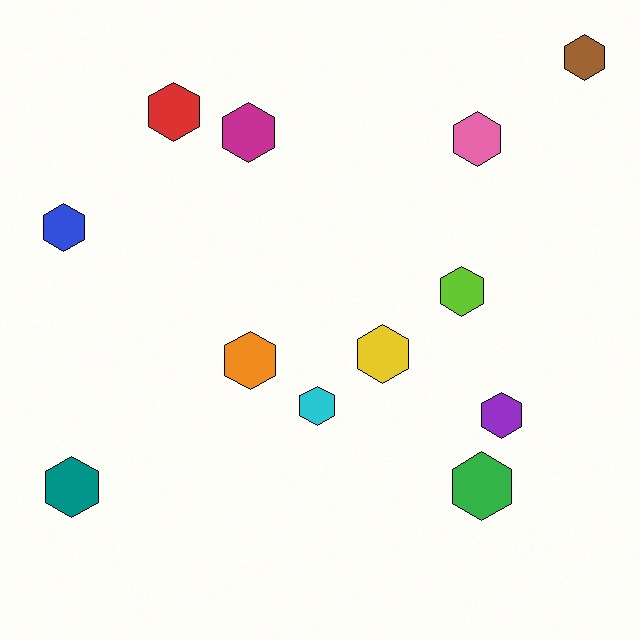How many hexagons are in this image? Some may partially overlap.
There are 12 hexagons.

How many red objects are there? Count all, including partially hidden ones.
There is 1 red object.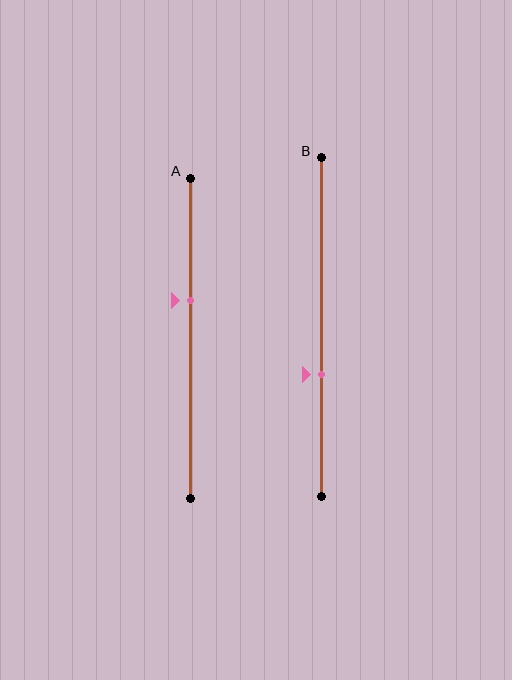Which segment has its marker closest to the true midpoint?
Segment A has its marker closest to the true midpoint.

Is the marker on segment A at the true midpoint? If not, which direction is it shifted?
No, the marker on segment A is shifted upward by about 12% of the segment length.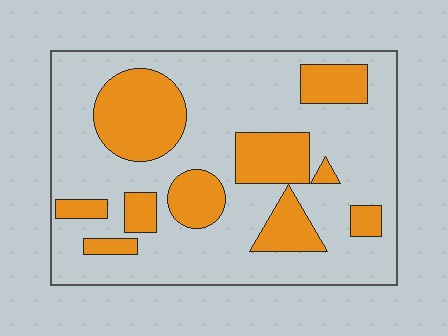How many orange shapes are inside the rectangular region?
10.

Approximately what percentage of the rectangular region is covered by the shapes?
Approximately 30%.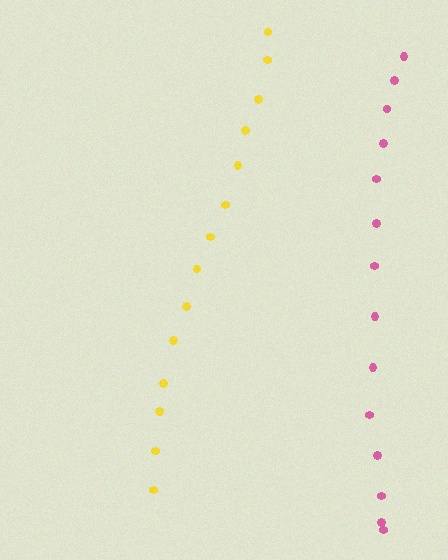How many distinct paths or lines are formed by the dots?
There are 2 distinct paths.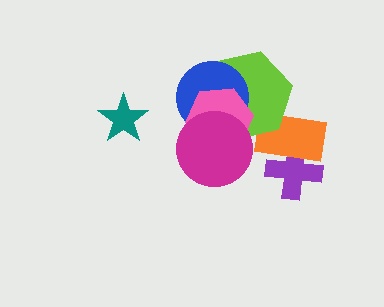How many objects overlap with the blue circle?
3 objects overlap with the blue circle.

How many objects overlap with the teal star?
0 objects overlap with the teal star.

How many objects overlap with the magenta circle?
3 objects overlap with the magenta circle.